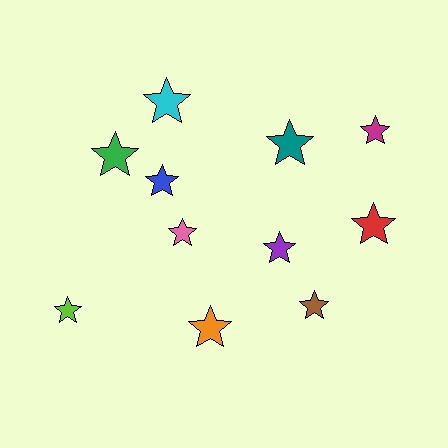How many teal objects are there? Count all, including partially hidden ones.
There is 1 teal object.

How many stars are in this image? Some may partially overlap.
There are 11 stars.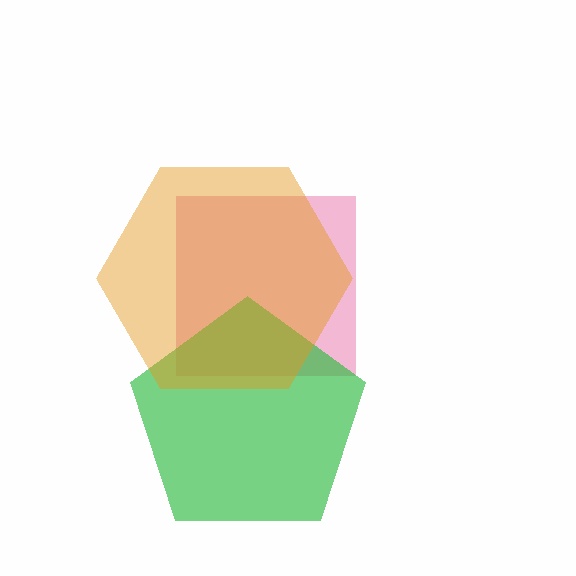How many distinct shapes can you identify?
There are 3 distinct shapes: a pink square, a green pentagon, an orange hexagon.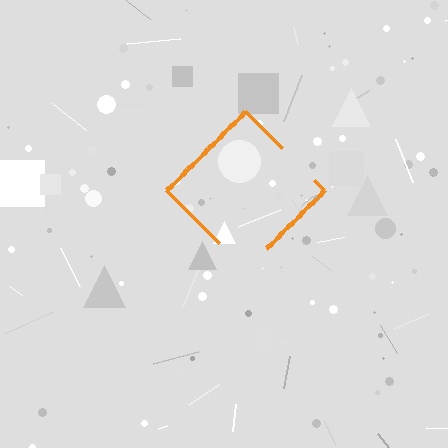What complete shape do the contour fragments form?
The contour fragments form a diamond.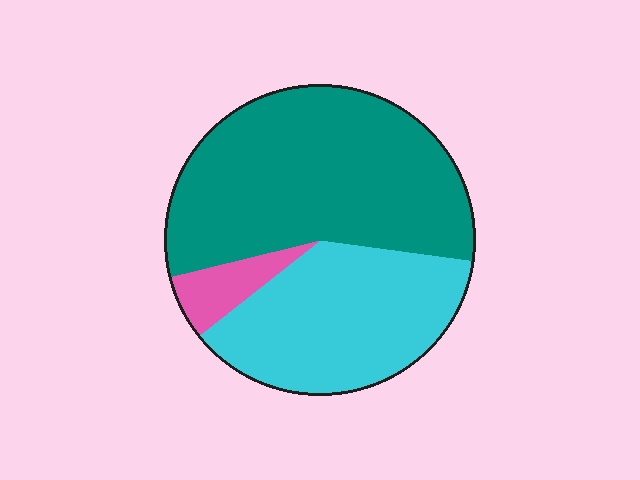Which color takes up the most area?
Teal, at roughly 55%.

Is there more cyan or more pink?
Cyan.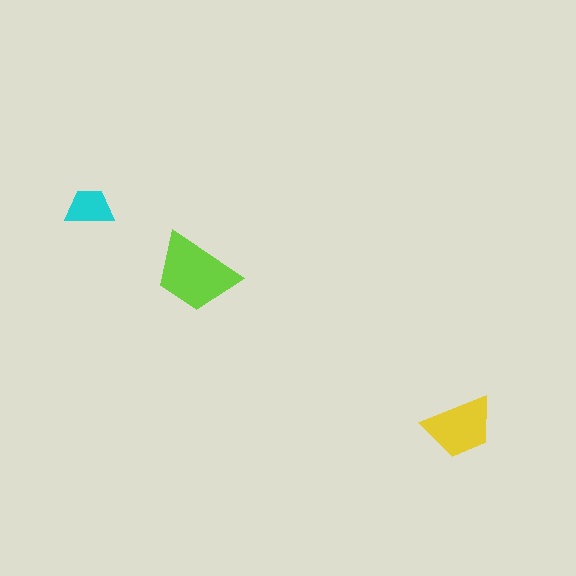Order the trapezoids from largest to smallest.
the lime one, the yellow one, the cyan one.